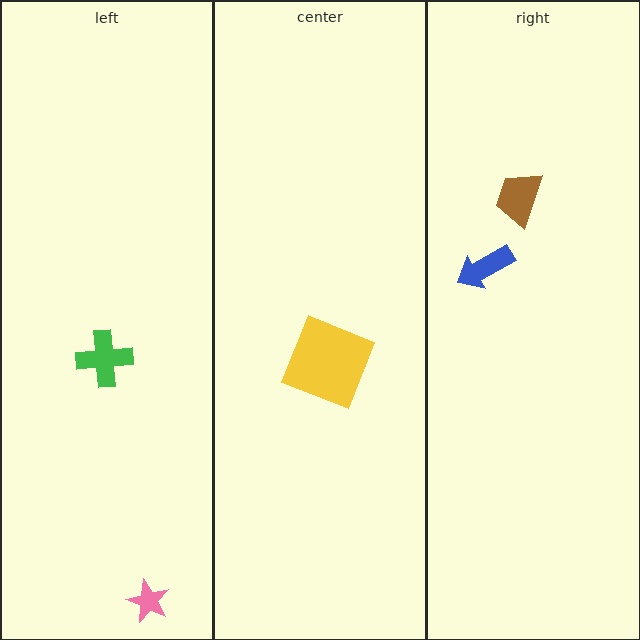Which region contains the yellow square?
The center region.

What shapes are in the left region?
The pink star, the green cross.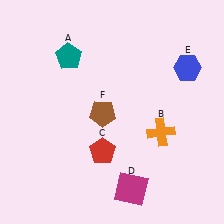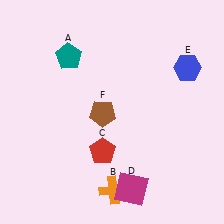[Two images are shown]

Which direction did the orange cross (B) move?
The orange cross (B) moved down.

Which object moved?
The orange cross (B) moved down.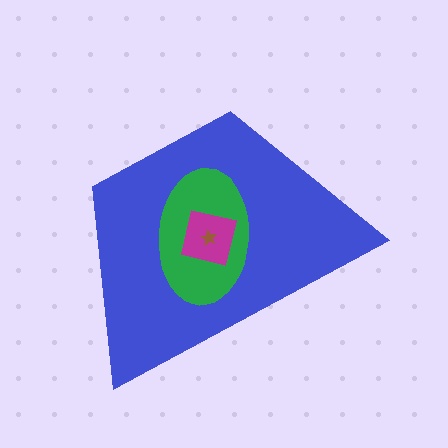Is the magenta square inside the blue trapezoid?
Yes.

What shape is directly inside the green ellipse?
The magenta square.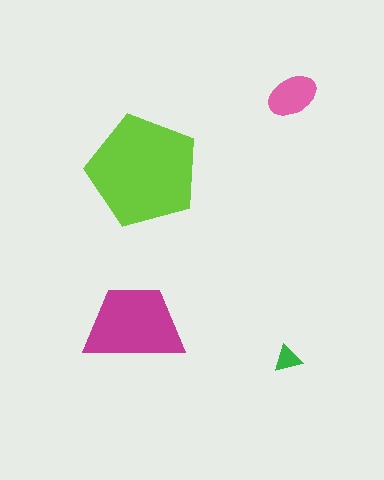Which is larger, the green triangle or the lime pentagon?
The lime pentagon.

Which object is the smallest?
The green triangle.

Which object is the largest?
The lime pentagon.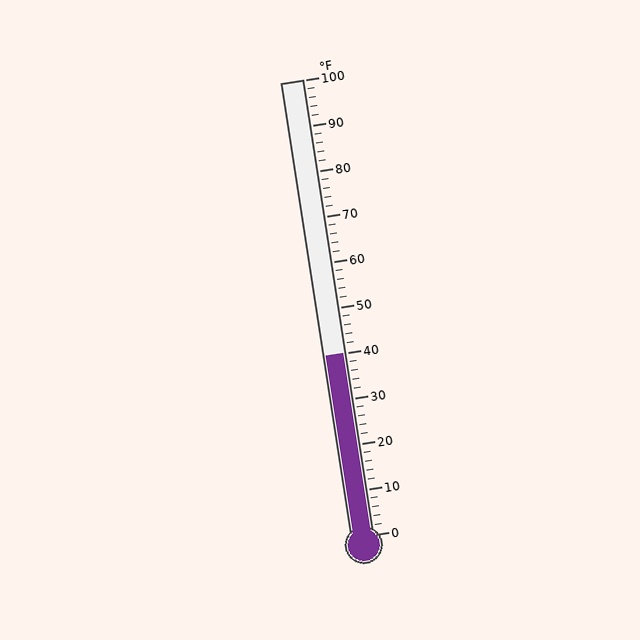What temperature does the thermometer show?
The thermometer shows approximately 40°F.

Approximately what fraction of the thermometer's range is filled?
The thermometer is filled to approximately 40% of its range.